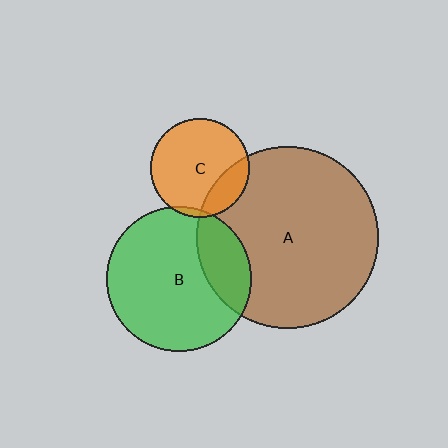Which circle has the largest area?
Circle A (brown).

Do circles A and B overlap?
Yes.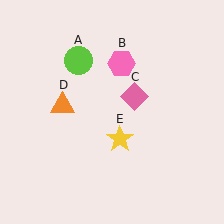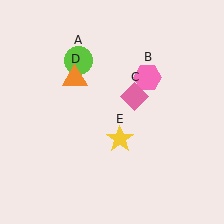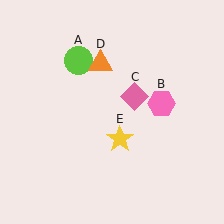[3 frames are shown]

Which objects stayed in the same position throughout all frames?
Lime circle (object A) and pink diamond (object C) and yellow star (object E) remained stationary.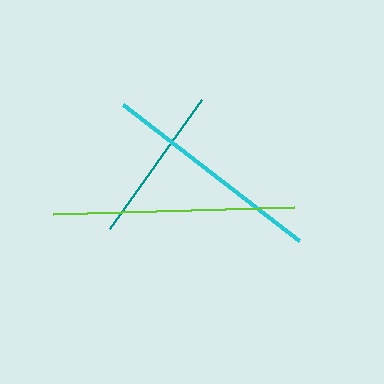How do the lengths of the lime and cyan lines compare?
The lime and cyan lines are approximately the same length.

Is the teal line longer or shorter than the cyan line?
The cyan line is longer than the teal line.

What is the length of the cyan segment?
The cyan segment is approximately 223 pixels long.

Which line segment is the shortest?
The teal line is the shortest at approximately 158 pixels.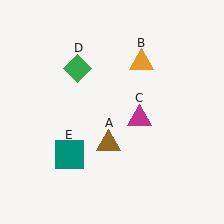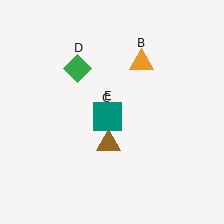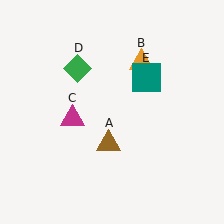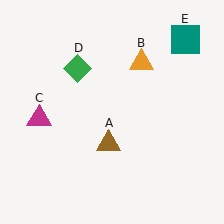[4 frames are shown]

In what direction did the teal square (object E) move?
The teal square (object E) moved up and to the right.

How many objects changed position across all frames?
2 objects changed position: magenta triangle (object C), teal square (object E).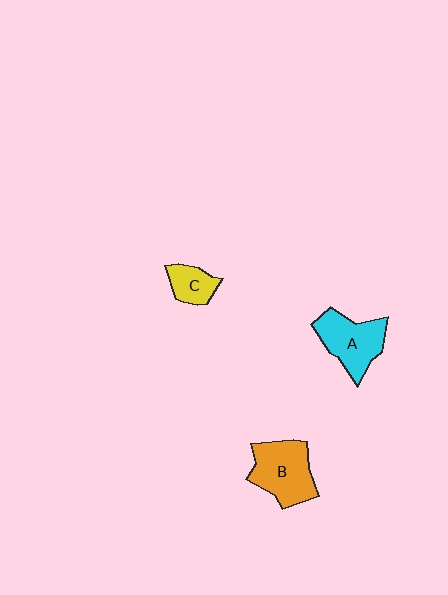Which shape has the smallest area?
Shape C (yellow).